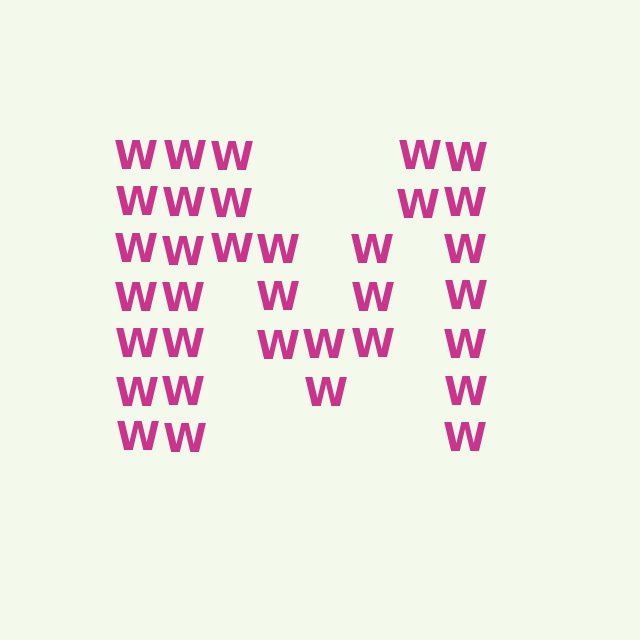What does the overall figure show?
The overall figure shows the letter M.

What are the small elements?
The small elements are letter W's.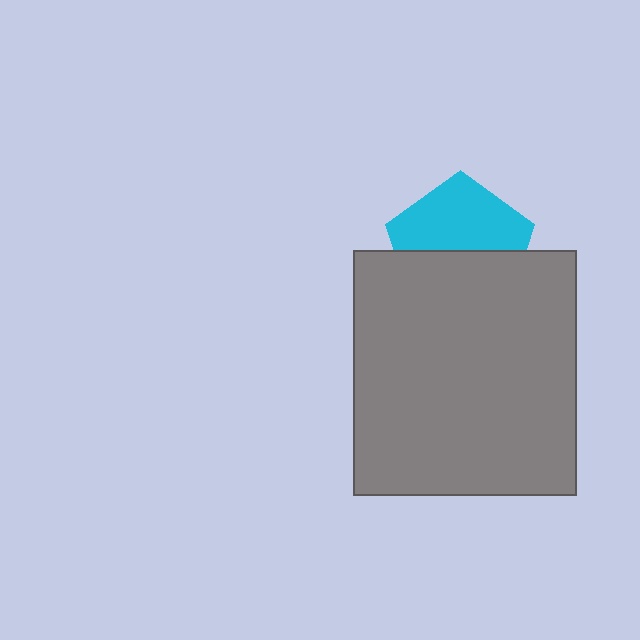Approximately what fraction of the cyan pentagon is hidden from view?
Roughly 49% of the cyan pentagon is hidden behind the gray rectangle.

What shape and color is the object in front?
The object in front is a gray rectangle.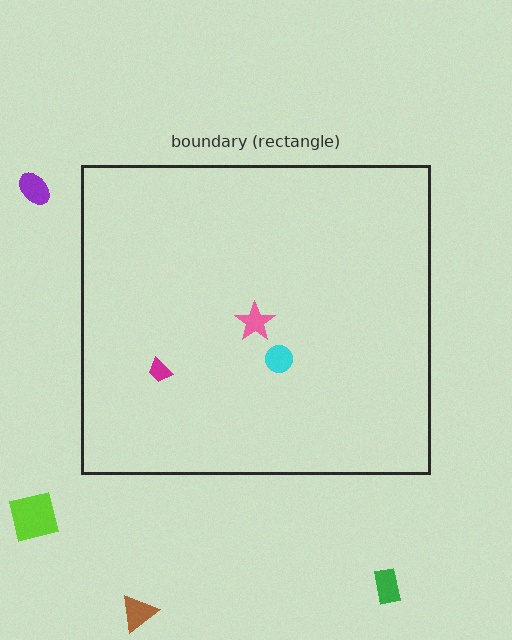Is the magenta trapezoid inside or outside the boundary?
Inside.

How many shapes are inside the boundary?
3 inside, 4 outside.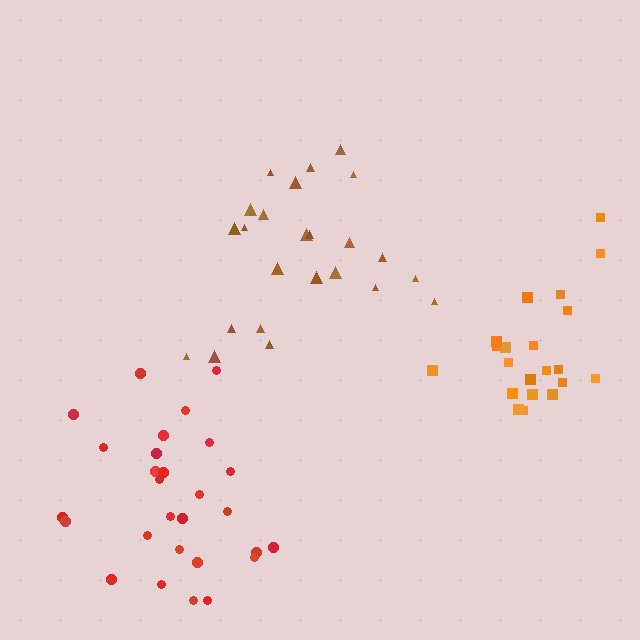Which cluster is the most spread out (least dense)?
Red.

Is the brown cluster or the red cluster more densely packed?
Brown.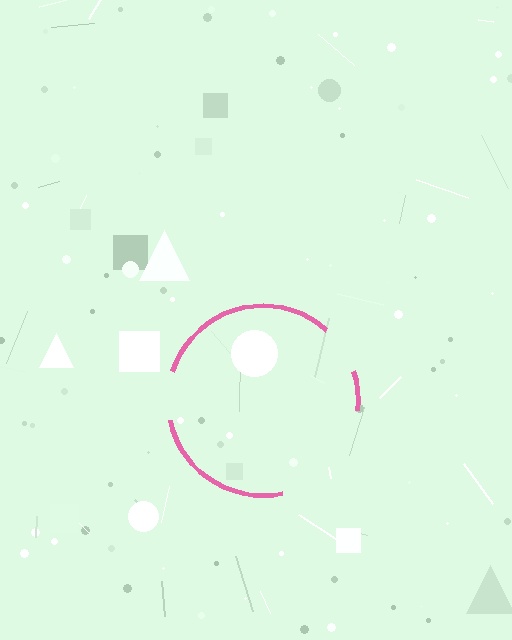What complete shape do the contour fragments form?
The contour fragments form a circle.